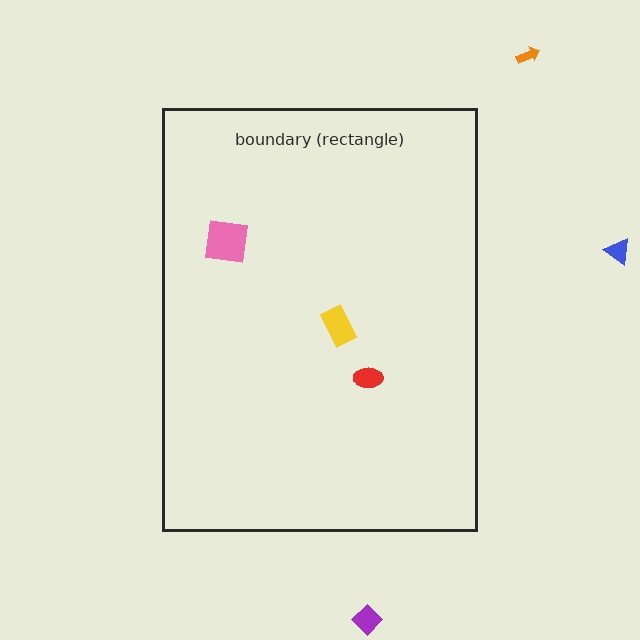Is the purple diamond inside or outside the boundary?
Outside.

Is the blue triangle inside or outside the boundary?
Outside.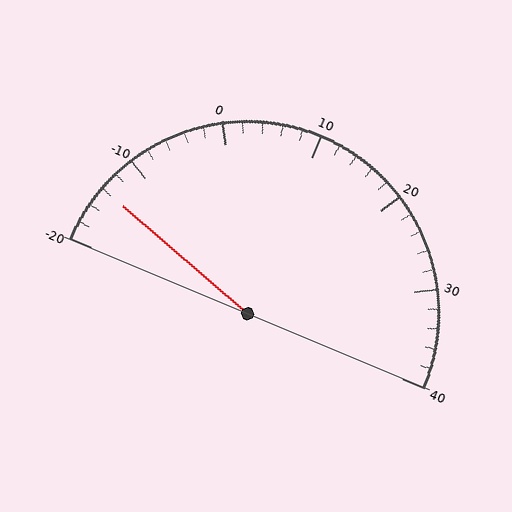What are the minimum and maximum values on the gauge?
The gauge ranges from -20 to 40.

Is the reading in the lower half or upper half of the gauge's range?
The reading is in the lower half of the range (-20 to 40).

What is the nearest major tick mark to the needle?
The nearest major tick mark is -10.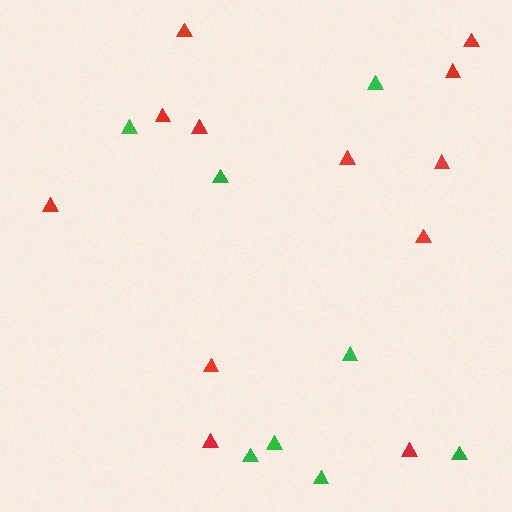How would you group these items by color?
There are 2 groups: one group of green triangles (8) and one group of red triangles (12).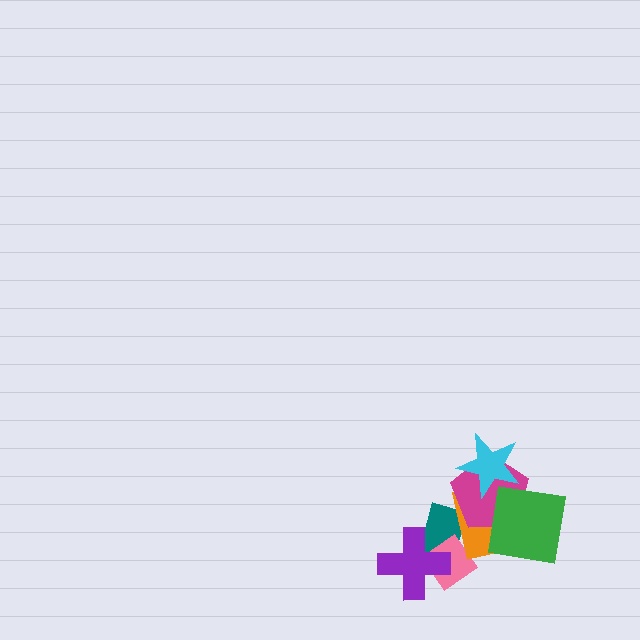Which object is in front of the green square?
The cyan star is in front of the green square.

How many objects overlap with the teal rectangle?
3 objects overlap with the teal rectangle.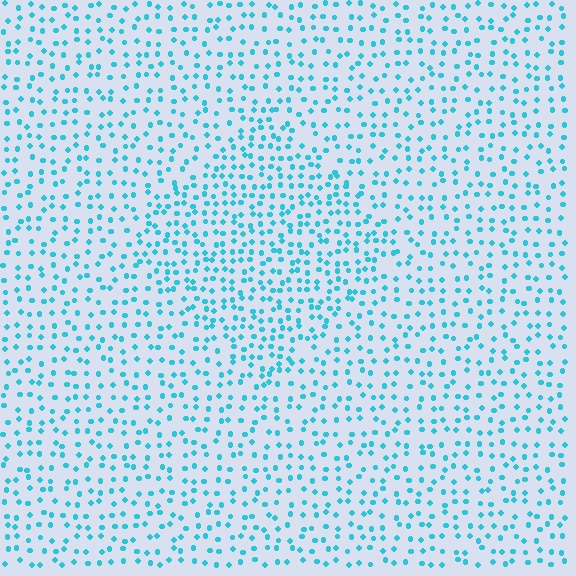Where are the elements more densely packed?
The elements are more densely packed inside the diamond boundary.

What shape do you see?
I see a diamond.